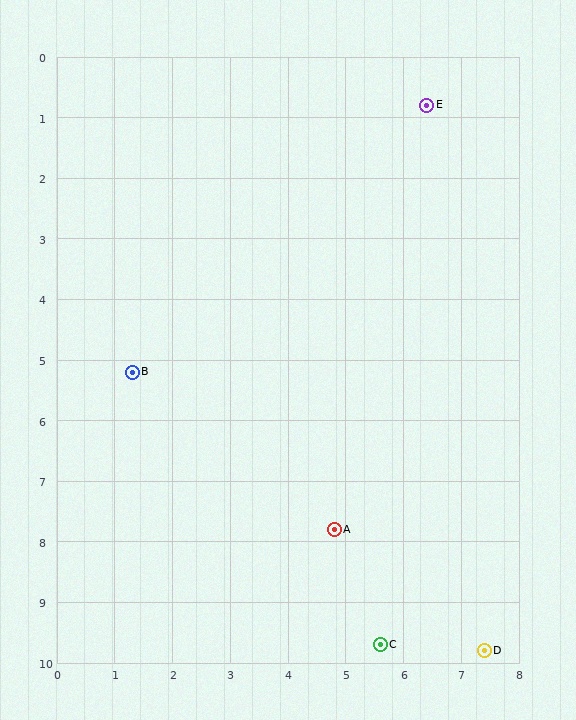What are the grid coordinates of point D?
Point D is at approximately (7.4, 9.8).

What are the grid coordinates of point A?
Point A is at approximately (4.8, 7.8).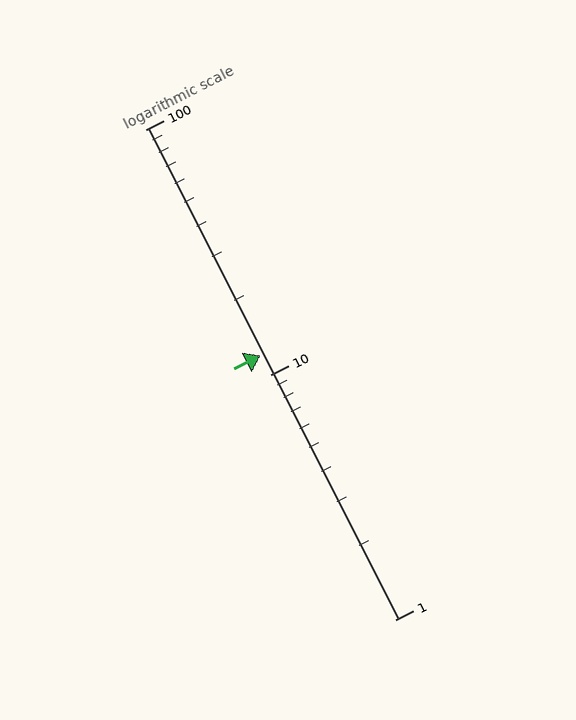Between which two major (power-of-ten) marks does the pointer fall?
The pointer is between 10 and 100.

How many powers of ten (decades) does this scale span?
The scale spans 2 decades, from 1 to 100.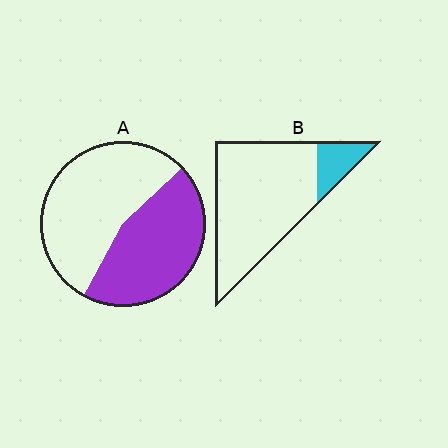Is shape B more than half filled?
No.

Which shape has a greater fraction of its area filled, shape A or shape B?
Shape A.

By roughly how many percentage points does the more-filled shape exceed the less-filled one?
By roughly 30 percentage points (A over B).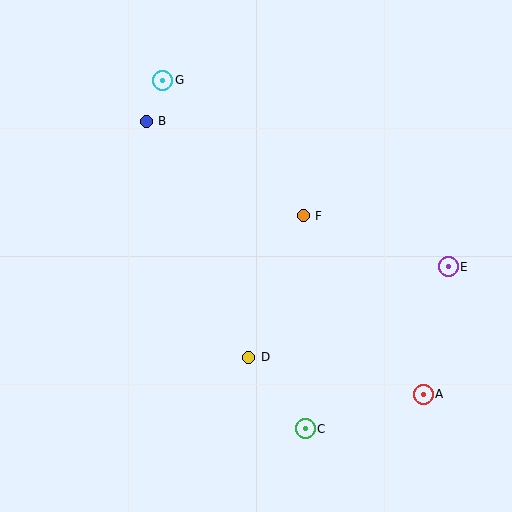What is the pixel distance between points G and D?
The distance between G and D is 290 pixels.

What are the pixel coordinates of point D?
Point D is at (249, 357).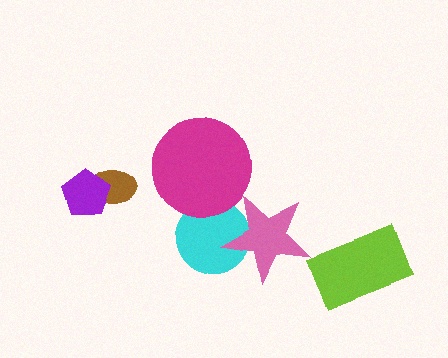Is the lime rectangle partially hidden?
No, no other shape covers it.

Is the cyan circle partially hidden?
Yes, it is partially covered by another shape.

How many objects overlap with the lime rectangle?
0 objects overlap with the lime rectangle.